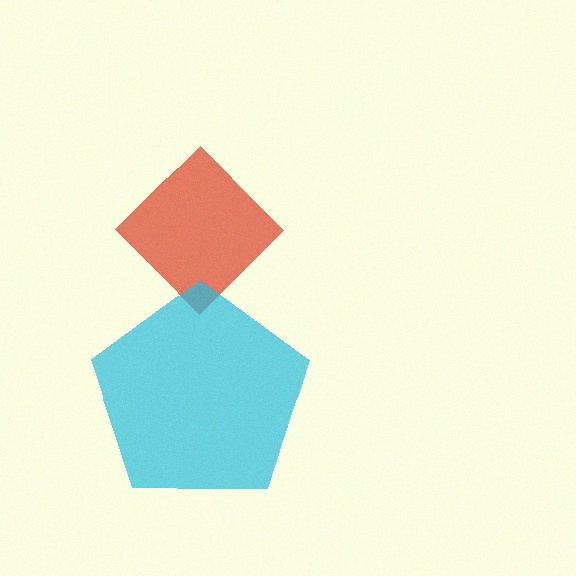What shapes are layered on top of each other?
The layered shapes are: a red diamond, a cyan pentagon.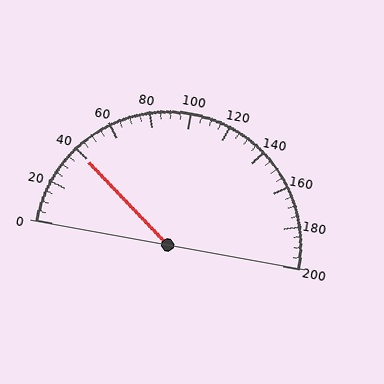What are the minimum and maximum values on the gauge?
The gauge ranges from 0 to 200.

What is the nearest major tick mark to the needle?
The nearest major tick mark is 40.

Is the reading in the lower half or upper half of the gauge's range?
The reading is in the lower half of the range (0 to 200).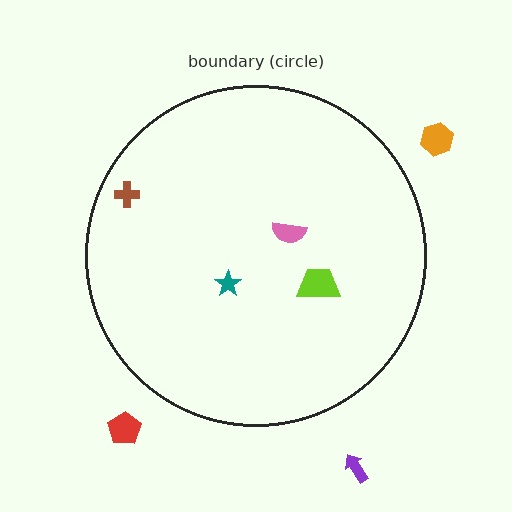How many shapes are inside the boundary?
4 inside, 3 outside.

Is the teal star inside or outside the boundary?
Inside.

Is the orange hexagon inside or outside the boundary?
Outside.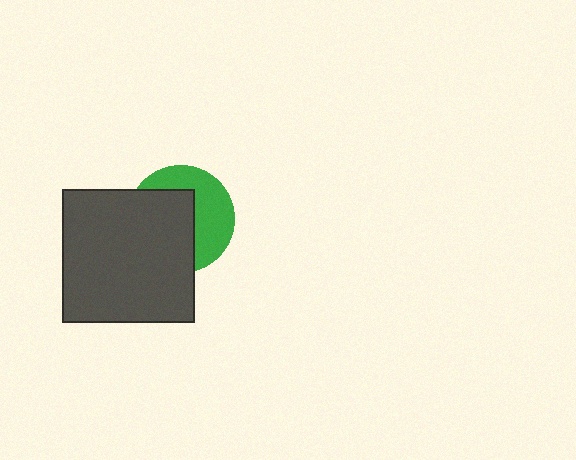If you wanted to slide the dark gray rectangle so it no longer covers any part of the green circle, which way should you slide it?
Slide it left — that is the most direct way to separate the two shapes.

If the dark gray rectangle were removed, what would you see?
You would see the complete green circle.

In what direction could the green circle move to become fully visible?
The green circle could move right. That would shift it out from behind the dark gray rectangle entirely.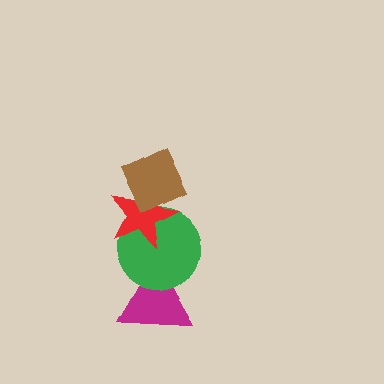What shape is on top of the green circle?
The red star is on top of the green circle.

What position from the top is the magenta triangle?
The magenta triangle is 4th from the top.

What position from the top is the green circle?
The green circle is 3rd from the top.